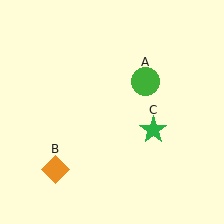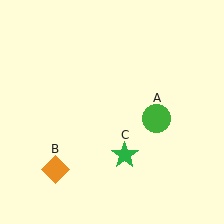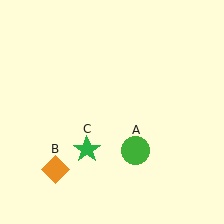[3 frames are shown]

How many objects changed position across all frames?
2 objects changed position: green circle (object A), green star (object C).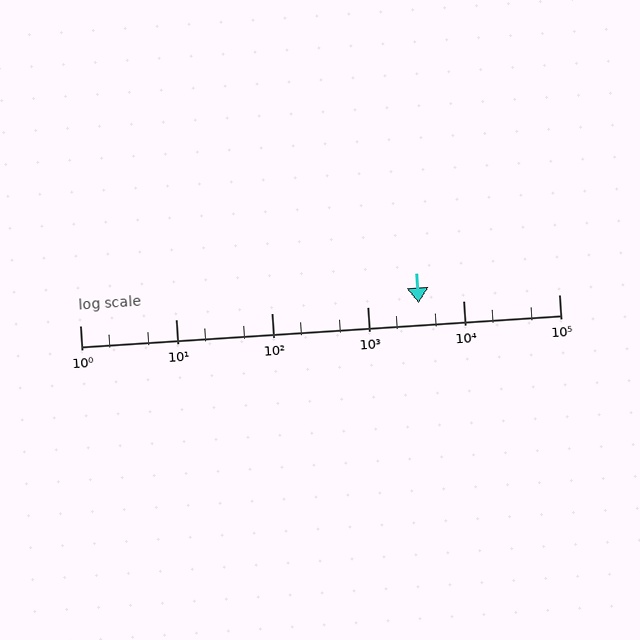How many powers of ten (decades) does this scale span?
The scale spans 5 decades, from 1 to 100000.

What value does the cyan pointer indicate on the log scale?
The pointer indicates approximately 3400.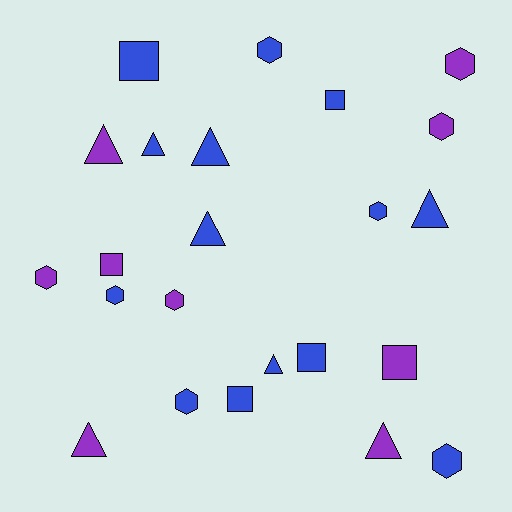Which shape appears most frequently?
Hexagon, with 9 objects.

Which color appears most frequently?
Blue, with 14 objects.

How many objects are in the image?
There are 23 objects.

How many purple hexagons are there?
There are 4 purple hexagons.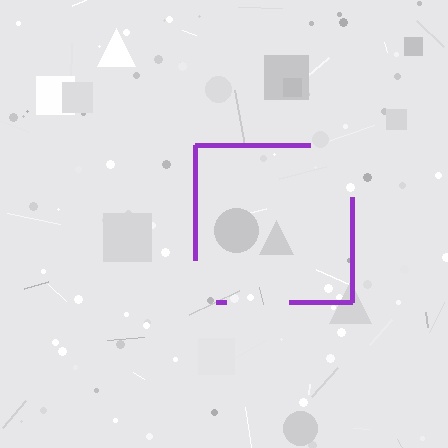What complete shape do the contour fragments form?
The contour fragments form a square.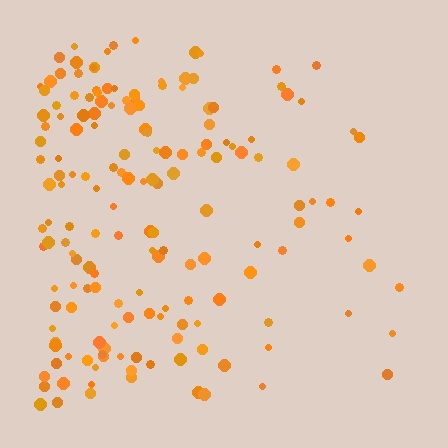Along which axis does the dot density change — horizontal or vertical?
Horizontal.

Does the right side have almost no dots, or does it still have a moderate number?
Still a moderate number, just noticeably fewer than the left.